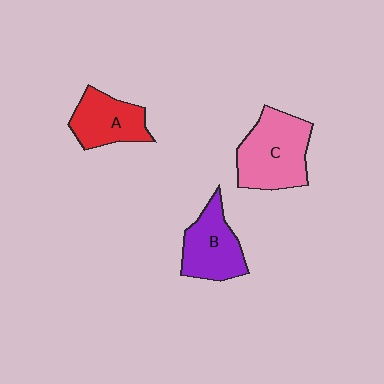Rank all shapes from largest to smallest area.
From largest to smallest: C (pink), B (purple), A (red).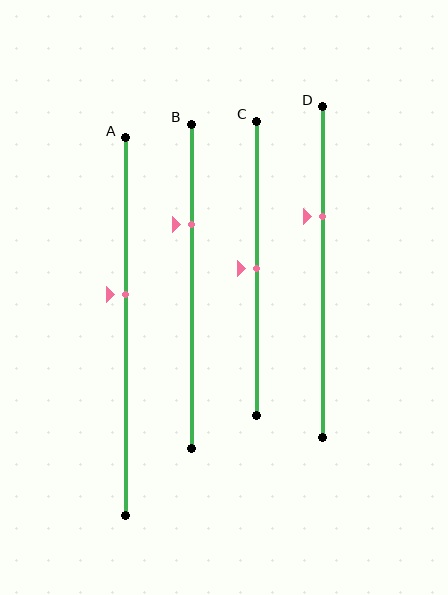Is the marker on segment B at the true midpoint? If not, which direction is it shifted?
No, the marker on segment B is shifted upward by about 19% of the segment length.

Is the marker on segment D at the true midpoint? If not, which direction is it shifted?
No, the marker on segment D is shifted upward by about 17% of the segment length.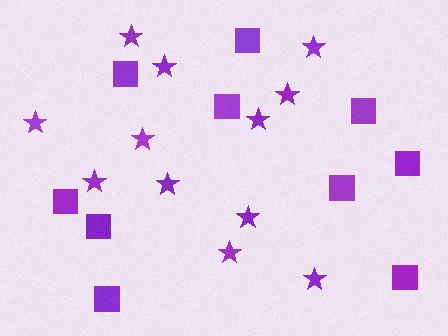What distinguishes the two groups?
There are 2 groups: one group of stars (12) and one group of squares (10).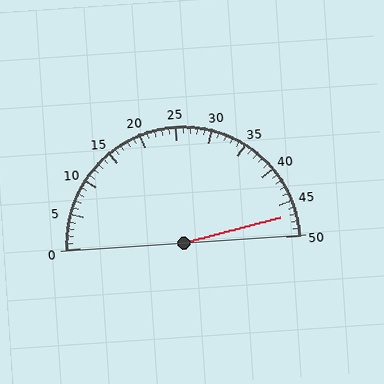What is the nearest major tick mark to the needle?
The nearest major tick mark is 45.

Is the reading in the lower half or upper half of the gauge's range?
The reading is in the upper half of the range (0 to 50).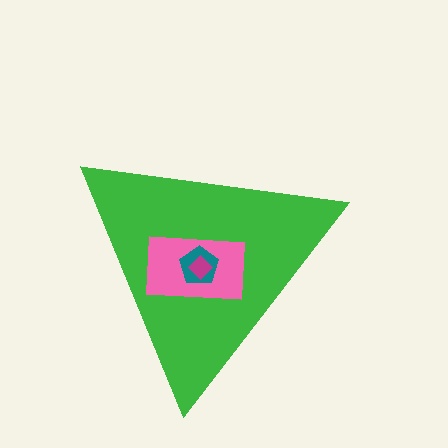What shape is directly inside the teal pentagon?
The magenta diamond.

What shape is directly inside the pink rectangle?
The teal pentagon.